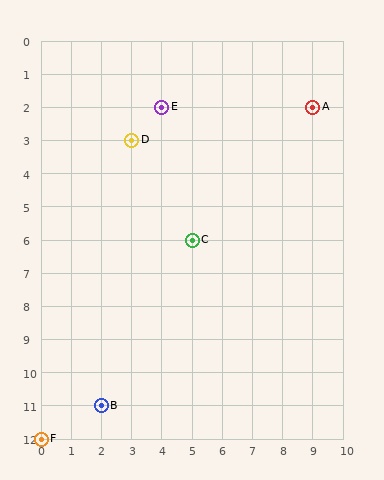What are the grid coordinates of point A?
Point A is at grid coordinates (9, 2).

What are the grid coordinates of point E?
Point E is at grid coordinates (4, 2).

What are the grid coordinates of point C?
Point C is at grid coordinates (5, 6).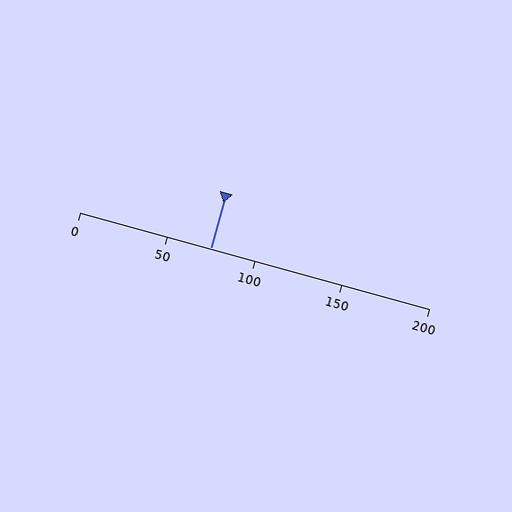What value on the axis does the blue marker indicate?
The marker indicates approximately 75.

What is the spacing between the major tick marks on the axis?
The major ticks are spaced 50 apart.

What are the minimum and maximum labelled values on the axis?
The axis runs from 0 to 200.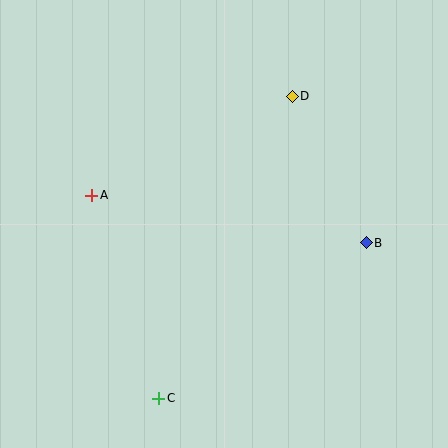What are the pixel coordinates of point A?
Point A is at (92, 195).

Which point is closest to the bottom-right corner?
Point B is closest to the bottom-right corner.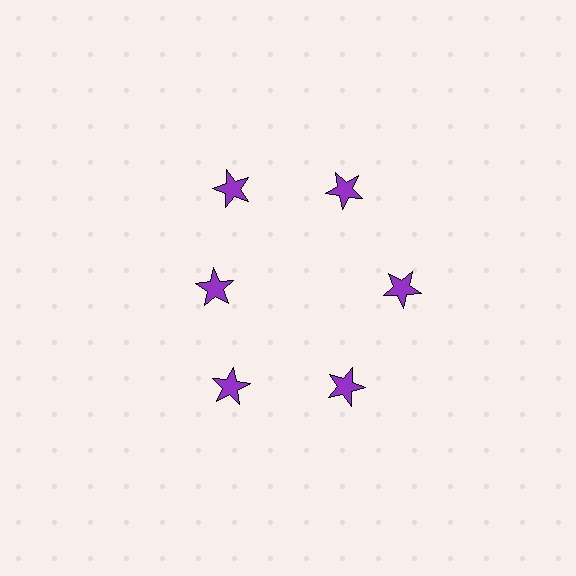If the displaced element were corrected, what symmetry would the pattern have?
It would have 6-fold rotational symmetry — the pattern would map onto itself every 60 degrees.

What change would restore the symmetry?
The symmetry would be restored by moving it outward, back onto the ring so that all 6 stars sit at equal angles and equal distance from the center.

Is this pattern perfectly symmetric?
No. The 6 purple stars are arranged in a ring, but one element near the 9 o'clock position is pulled inward toward the center, breaking the 6-fold rotational symmetry.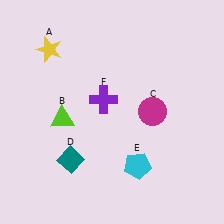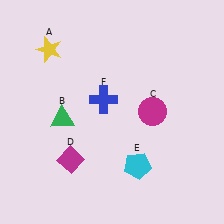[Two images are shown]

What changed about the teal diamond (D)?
In Image 1, D is teal. In Image 2, it changed to magenta.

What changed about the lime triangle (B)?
In Image 1, B is lime. In Image 2, it changed to green.